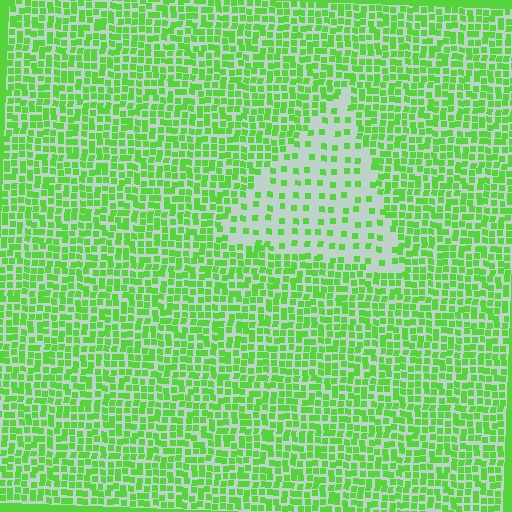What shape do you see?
I see a triangle.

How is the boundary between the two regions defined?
The boundary is defined by a change in element density (approximately 2.7x ratio). All elements are the same color, size, and shape.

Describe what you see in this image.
The image contains small lime elements arranged at two different densities. A triangle-shaped region is visible where the elements are less densely packed than the surrounding area.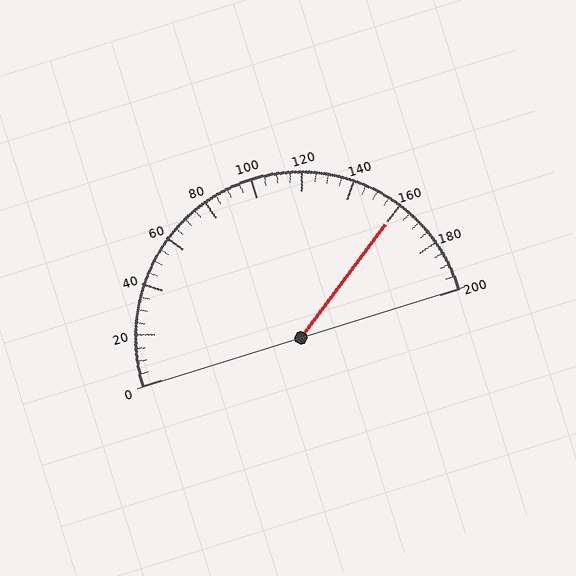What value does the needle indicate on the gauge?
The needle indicates approximately 160.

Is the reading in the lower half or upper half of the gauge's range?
The reading is in the upper half of the range (0 to 200).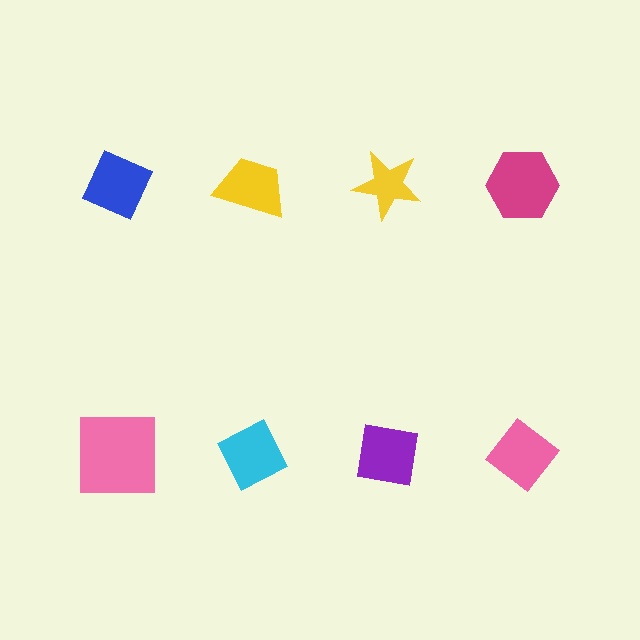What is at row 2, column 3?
A purple square.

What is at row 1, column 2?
A yellow trapezoid.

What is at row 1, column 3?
A yellow star.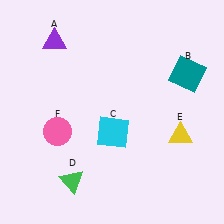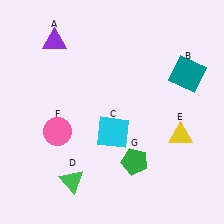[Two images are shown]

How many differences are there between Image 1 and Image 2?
There is 1 difference between the two images.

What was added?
A green pentagon (G) was added in Image 2.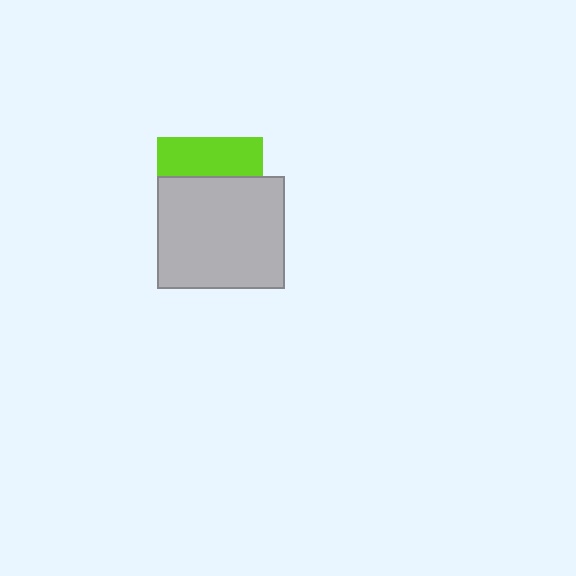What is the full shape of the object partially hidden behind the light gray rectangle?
The partially hidden object is a lime square.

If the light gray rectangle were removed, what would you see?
You would see the complete lime square.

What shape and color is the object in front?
The object in front is a light gray rectangle.